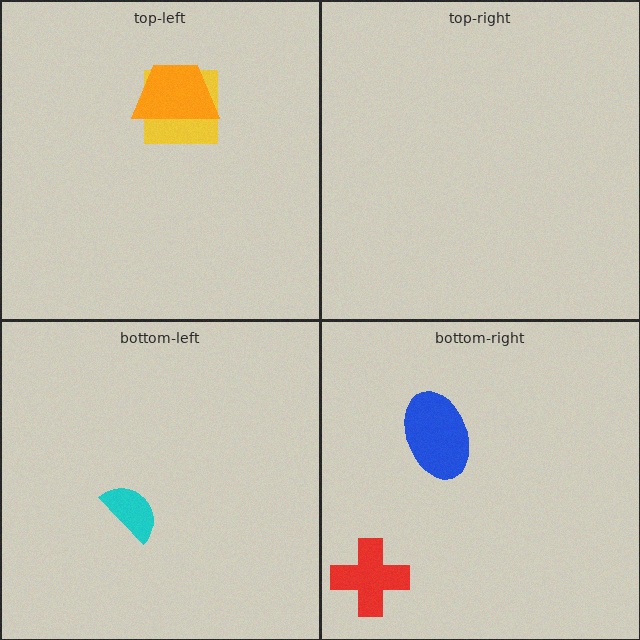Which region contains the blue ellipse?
The bottom-right region.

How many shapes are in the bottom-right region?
2.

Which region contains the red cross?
The bottom-right region.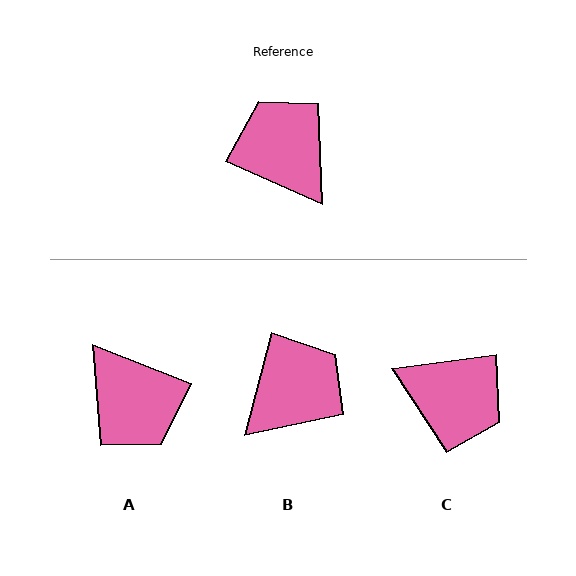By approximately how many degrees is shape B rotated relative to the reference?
Approximately 80 degrees clockwise.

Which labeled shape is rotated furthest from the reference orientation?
A, about 178 degrees away.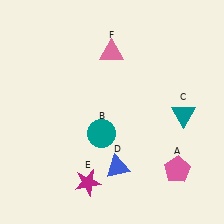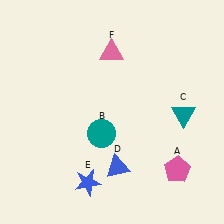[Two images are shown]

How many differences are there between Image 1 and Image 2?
There is 1 difference between the two images.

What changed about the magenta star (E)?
In Image 1, E is magenta. In Image 2, it changed to blue.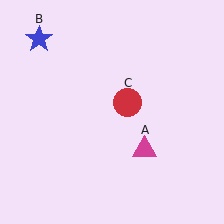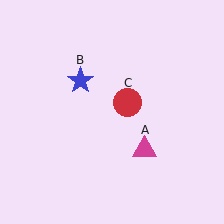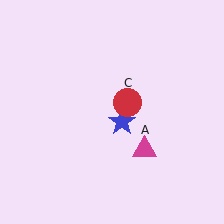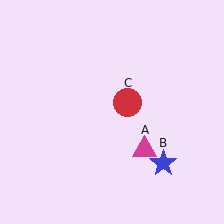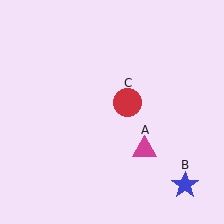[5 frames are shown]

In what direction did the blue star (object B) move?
The blue star (object B) moved down and to the right.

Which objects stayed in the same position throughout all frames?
Magenta triangle (object A) and red circle (object C) remained stationary.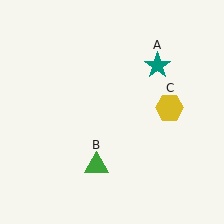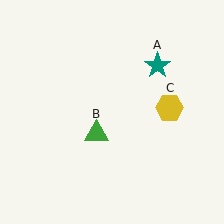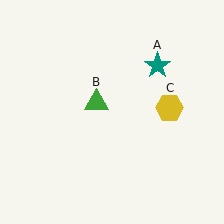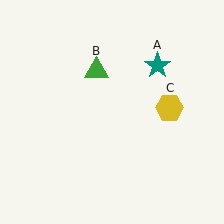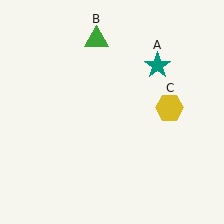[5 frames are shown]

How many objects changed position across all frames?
1 object changed position: green triangle (object B).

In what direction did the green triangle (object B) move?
The green triangle (object B) moved up.